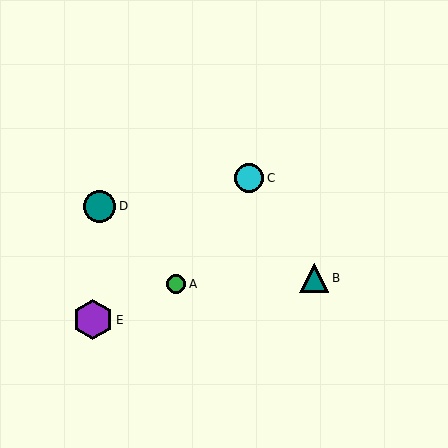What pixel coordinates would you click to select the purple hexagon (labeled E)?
Click at (93, 320) to select the purple hexagon E.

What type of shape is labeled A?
Shape A is a green circle.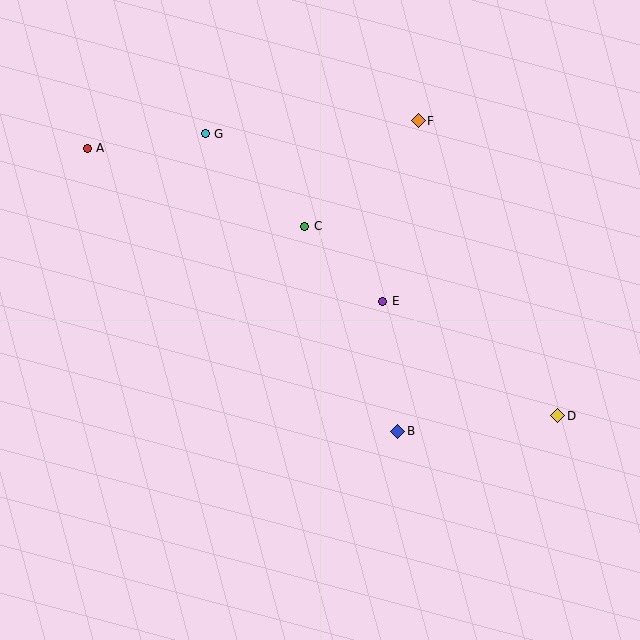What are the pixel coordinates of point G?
Point G is at (205, 134).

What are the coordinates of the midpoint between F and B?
The midpoint between F and B is at (408, 276).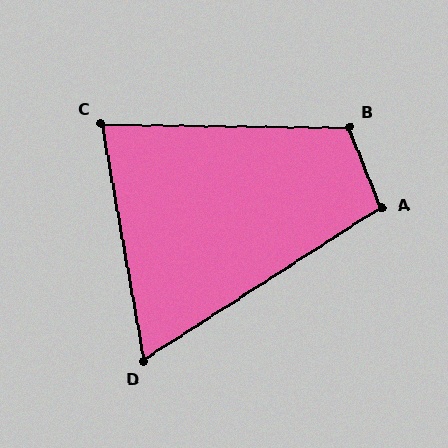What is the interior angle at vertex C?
Approximately 79 degrees (acute).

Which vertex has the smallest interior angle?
D, at approximately 67 degrees.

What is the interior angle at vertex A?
Approximately 101 degrees (obtuse).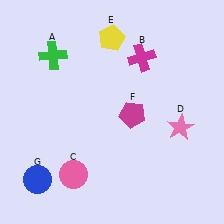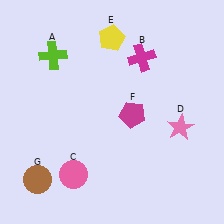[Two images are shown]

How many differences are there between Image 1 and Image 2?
There are 2 differences between the two images.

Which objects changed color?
A changed from green to lime. G changed from blue to brown.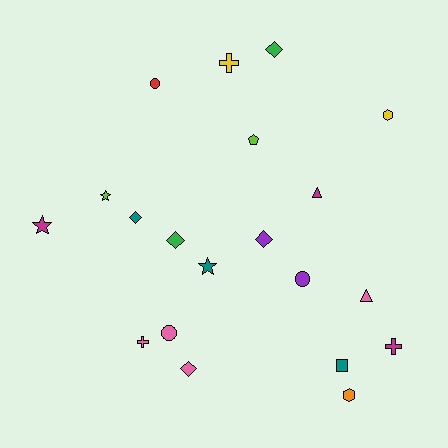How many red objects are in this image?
There is 1 red object.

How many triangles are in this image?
There are 2 triangles.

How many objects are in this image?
There are 20 objects.